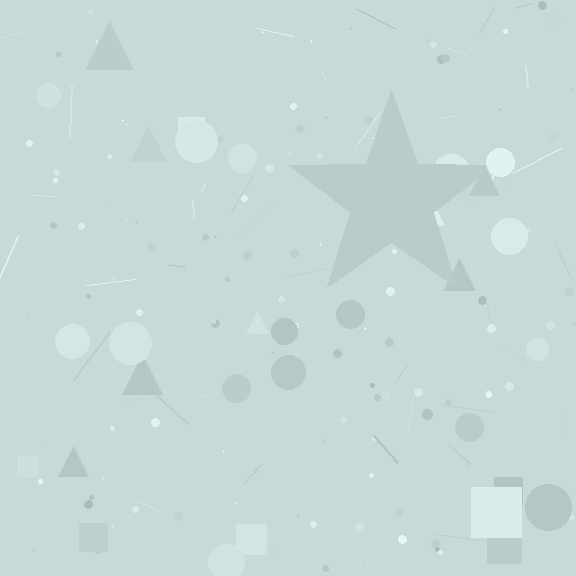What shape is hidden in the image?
A star is hidden in the image.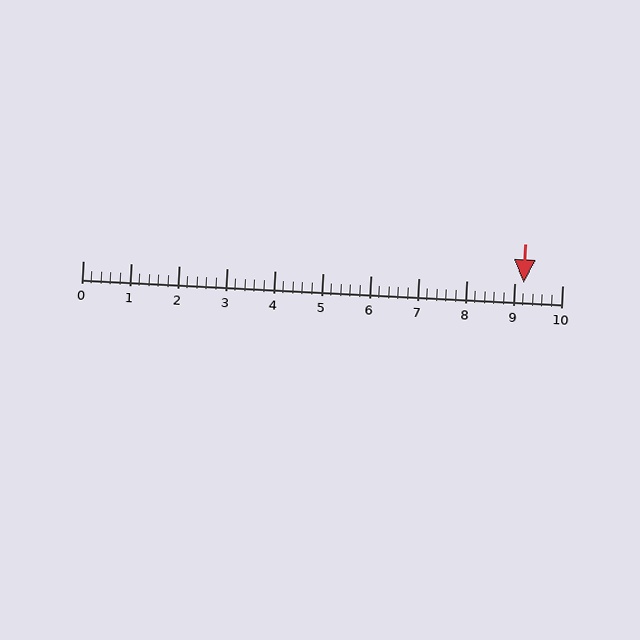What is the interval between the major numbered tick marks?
The major tick marks are spaced 1 units apart.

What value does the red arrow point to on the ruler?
The red arrow points to approximately 9.2.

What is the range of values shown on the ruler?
The ruler shows values from 0 to 10.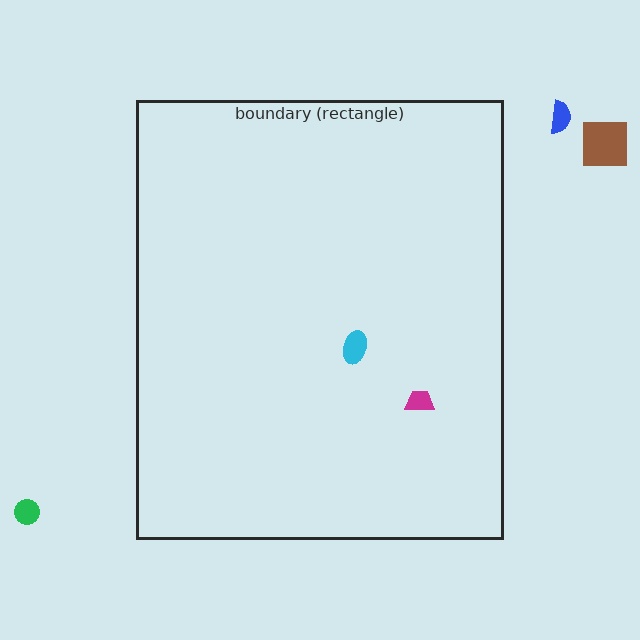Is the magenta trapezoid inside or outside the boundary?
Inside.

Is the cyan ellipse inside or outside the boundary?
Inside.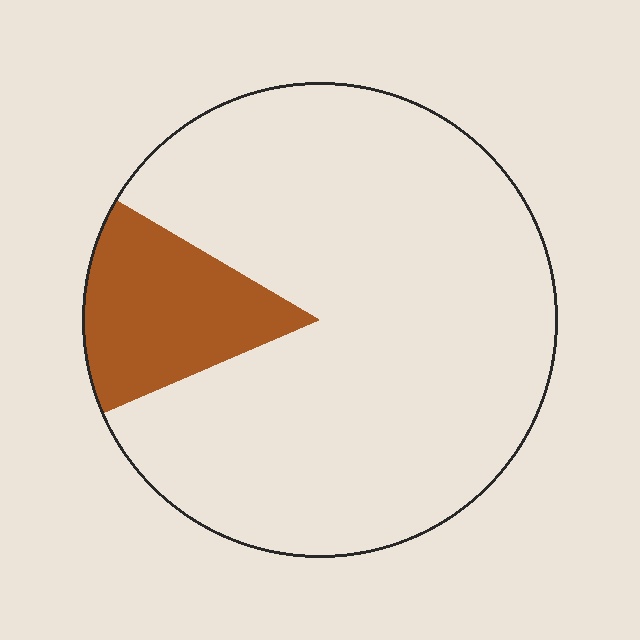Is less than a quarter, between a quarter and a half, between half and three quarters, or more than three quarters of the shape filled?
Less than a quarter.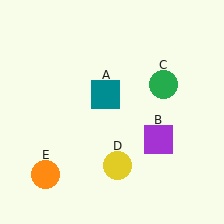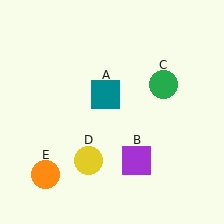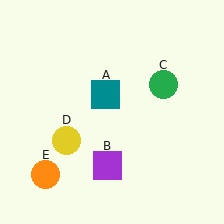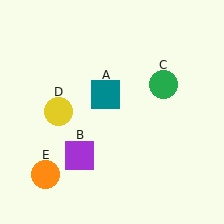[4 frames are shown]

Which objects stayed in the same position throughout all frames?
Teal square (object A) and green circle (object C) and orange circle (object E) remained stationary.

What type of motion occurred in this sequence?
The purple square (object B), yellow circle (object D) rotated clockwise around the center of the scene.